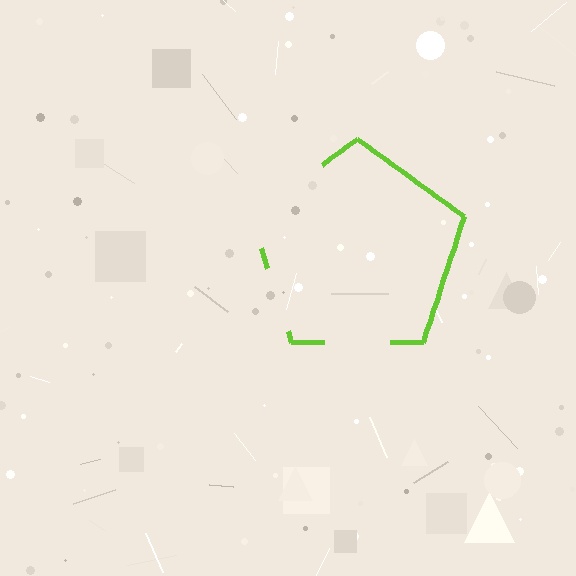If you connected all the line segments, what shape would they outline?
They would outline a pentagon.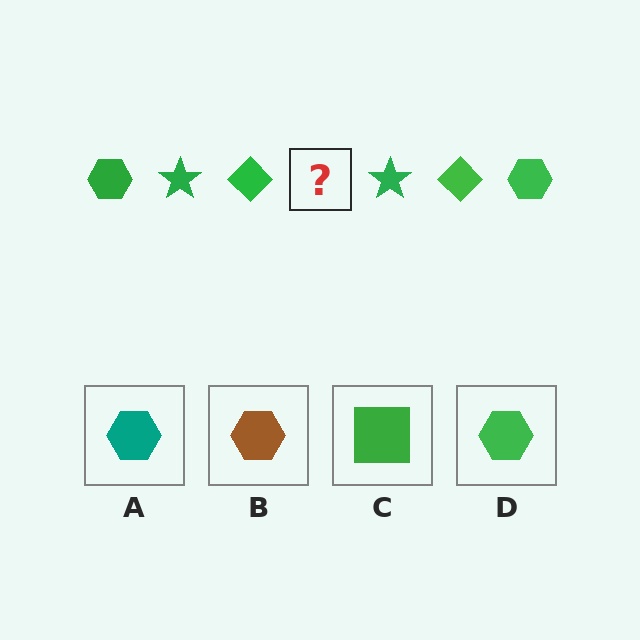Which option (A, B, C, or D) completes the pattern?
D.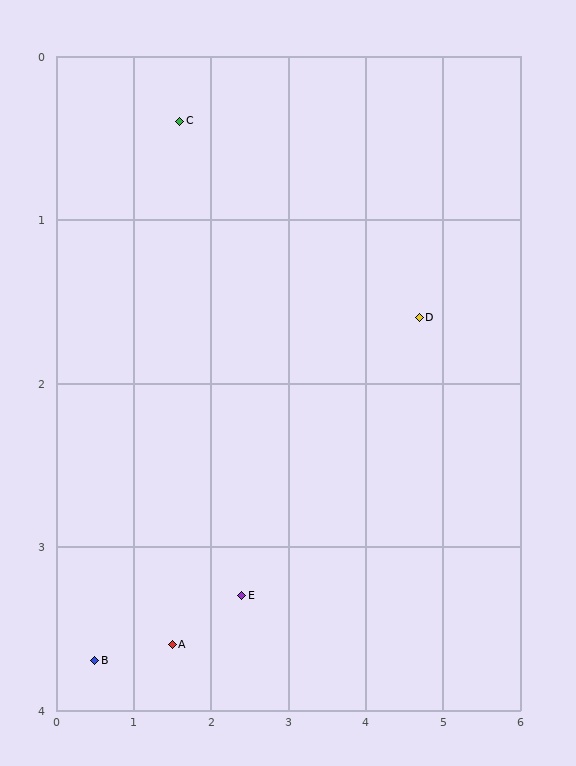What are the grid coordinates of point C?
Point C is at approximately (1.6, 0.4).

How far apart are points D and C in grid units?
Points D and C are about 3.3 grid units apart.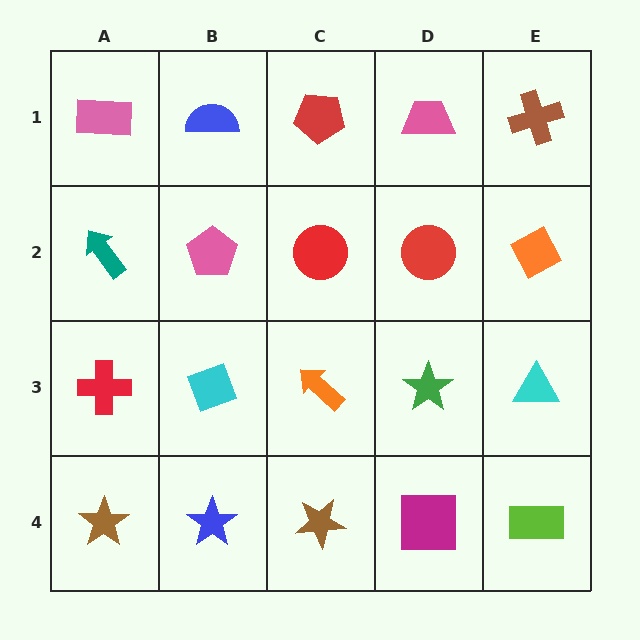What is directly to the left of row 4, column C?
A blue star.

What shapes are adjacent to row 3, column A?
A teal arrow (row 2, column A), a brown star (row 4, column A), a cyan diamond (row 3, column B).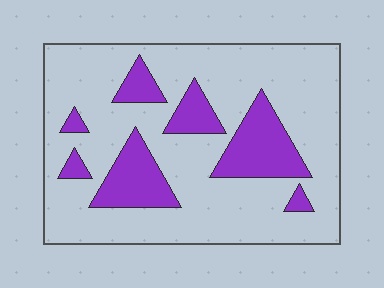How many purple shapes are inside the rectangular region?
7.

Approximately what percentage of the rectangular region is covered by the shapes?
Approximately 20%.